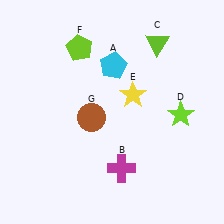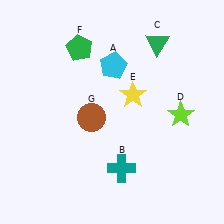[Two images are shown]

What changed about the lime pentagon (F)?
In Image 1, F is lime. In Image 2, it changed to green.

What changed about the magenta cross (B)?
In Image 1, B is magenta. In Image 2, it changed to teal.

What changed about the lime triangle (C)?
In Image 1, C is lime. In Image 2, it changed to green.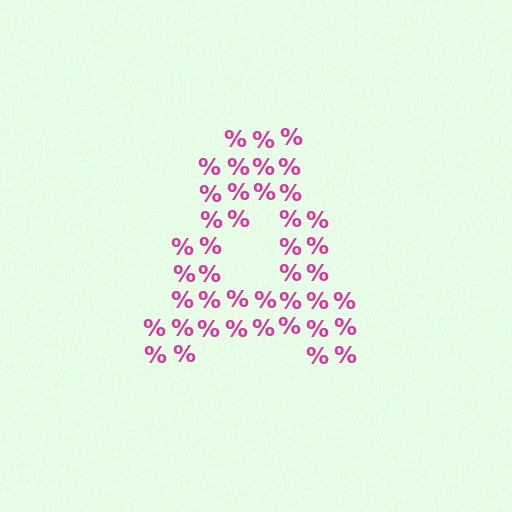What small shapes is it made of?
It is made of small percent signs.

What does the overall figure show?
The overall figure shows the letter A.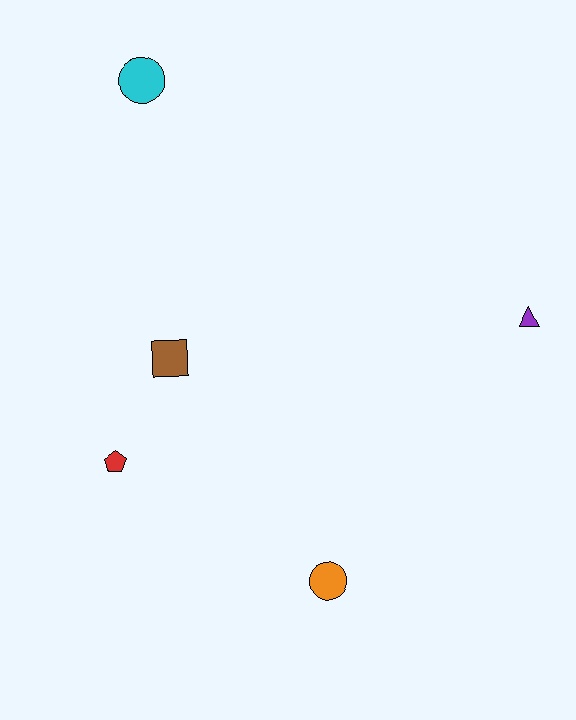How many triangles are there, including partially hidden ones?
There is 1 triangle.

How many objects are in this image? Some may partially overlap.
There are 5 objects.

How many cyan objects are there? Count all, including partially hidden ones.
There is 1 cyan object.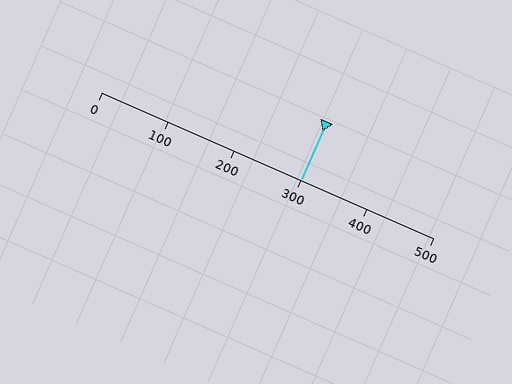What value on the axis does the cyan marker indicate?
The marker indicates approximately 300.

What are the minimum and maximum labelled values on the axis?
The axis runs from 0 to 500.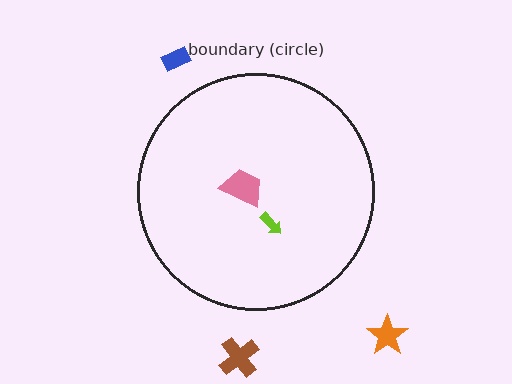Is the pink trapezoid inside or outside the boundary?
Inside.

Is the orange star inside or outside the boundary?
Outside.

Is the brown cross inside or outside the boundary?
Outside.